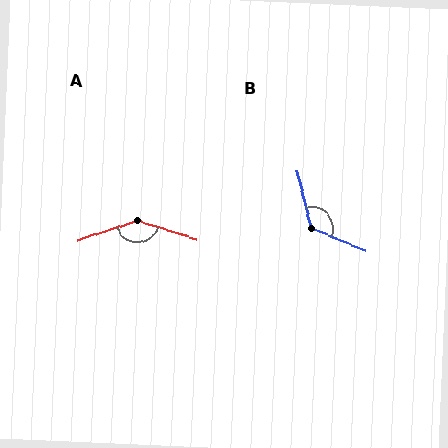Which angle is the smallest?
B, at approximately 127 degrees.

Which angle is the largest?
A, at approximately 144 degrees.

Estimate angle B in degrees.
Approximately 127 degrees.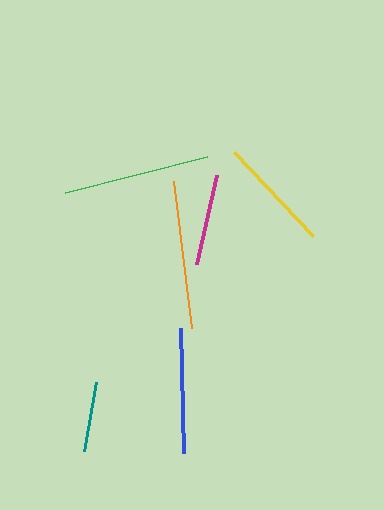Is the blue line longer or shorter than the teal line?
The blue line is longer than the teal line.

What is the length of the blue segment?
The blue segment is approximately 125 pixels long.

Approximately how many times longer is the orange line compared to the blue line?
The orange line is approximately 1.2 times the length of the blue line.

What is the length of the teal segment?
The teal segment is approximately 70 pixels long.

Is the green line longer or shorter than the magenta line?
The green line is longer than the magenta line.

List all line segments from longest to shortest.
From longest to shortest: orange, green, blue, yellow, magenta, teal.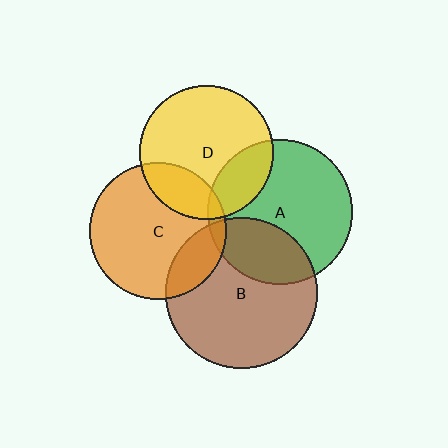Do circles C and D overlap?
Yes.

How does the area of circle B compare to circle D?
Approximately 1.3 times.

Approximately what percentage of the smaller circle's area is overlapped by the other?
Approximately 20%.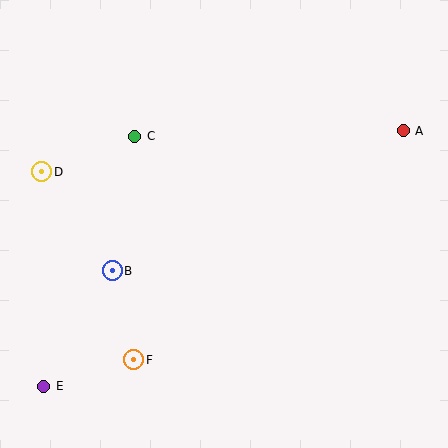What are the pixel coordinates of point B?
Point B is at (112, 271).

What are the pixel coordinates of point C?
Point C is at (135, 136).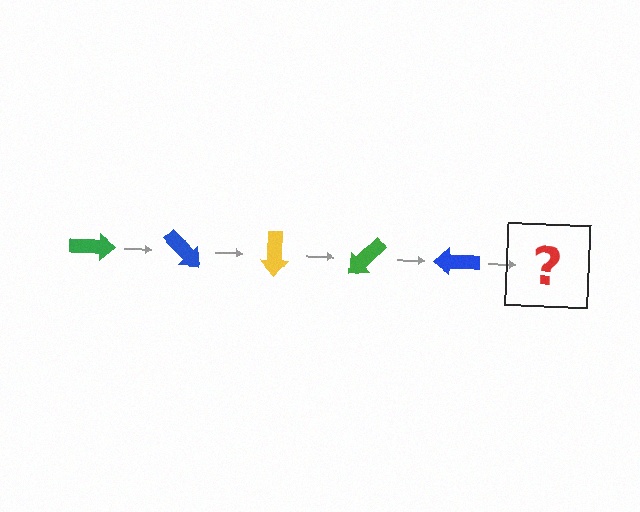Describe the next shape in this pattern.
It should be a yellow arrow, rotated 225 degrees from the start.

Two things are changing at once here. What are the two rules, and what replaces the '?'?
The two rules are that it rotates 45 degrees each step and the color cycles through green, blue, and yellow. The '?' should be a yellow arrow, rotated 225 degrees from the start.